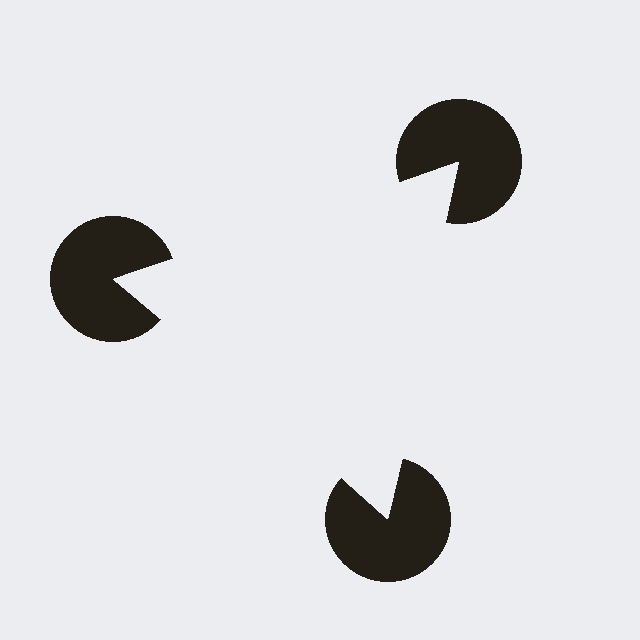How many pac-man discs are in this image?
There are 3 — one at each vertex of the illusory triangle.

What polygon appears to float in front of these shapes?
An illusory triangle — its edges are inferred from the aligned wedge cuts in the pac-man discs, not physically drawn.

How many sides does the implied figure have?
3 sides.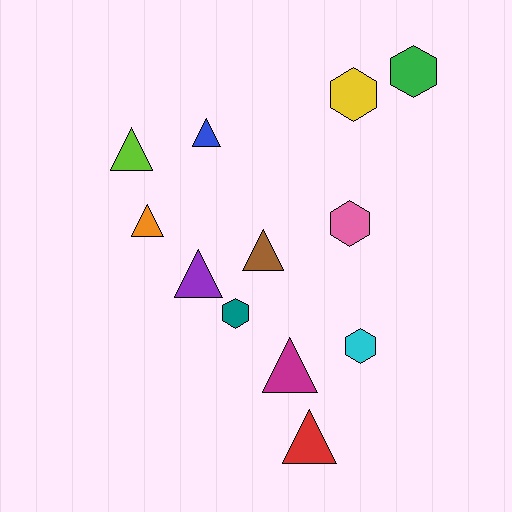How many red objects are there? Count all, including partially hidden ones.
There is 1 red object.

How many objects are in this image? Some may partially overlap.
There are 12 objects.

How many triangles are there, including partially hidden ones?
There are 7 triangles.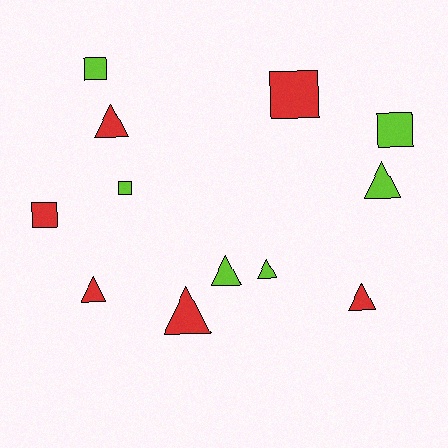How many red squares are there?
There are 2 red squares.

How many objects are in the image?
There are 12 objects.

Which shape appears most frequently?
Triangle, with 7 objects.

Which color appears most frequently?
Lime, with 6 objects.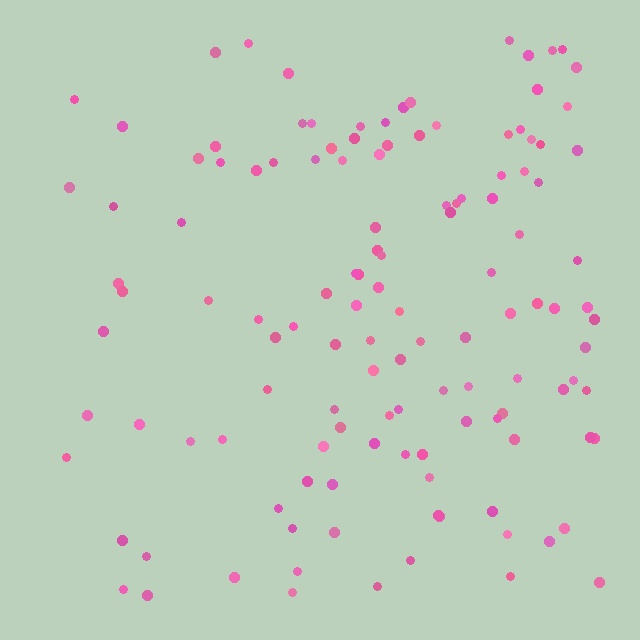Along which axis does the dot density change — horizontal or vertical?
Horizontal.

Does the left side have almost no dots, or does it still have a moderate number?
Still a moderate number, just noticeably fewer than the right.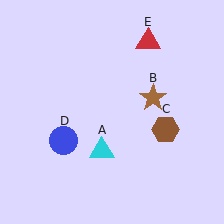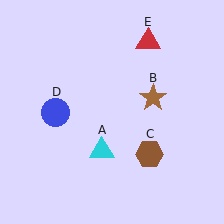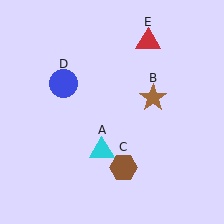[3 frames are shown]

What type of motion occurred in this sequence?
The brown hexagon (object C), blue circle (object D) rotated clockwise around the center of the scene.